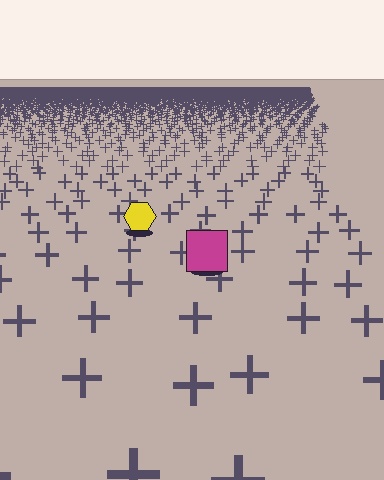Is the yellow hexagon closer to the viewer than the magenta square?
No. The magenta square is closer — you can tell from the texture gradient: the ground texture is coarser near it.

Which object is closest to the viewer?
The magenta square is closest. The texture marks near it are larger and more spread out.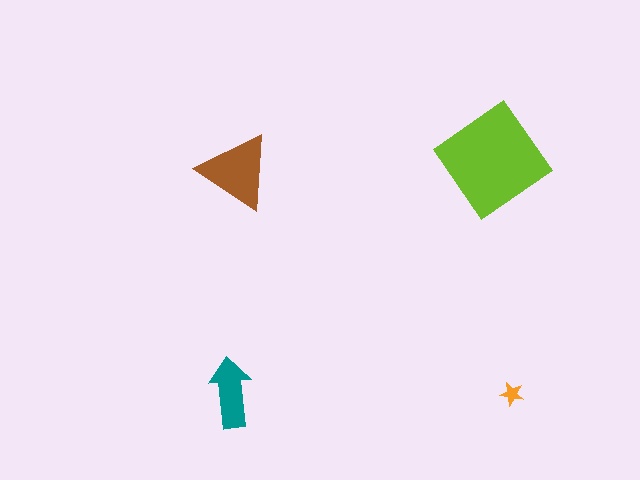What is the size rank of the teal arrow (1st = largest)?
3rd.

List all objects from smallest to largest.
The orange star, the teal arrow, the brown triangle, the lime diamond.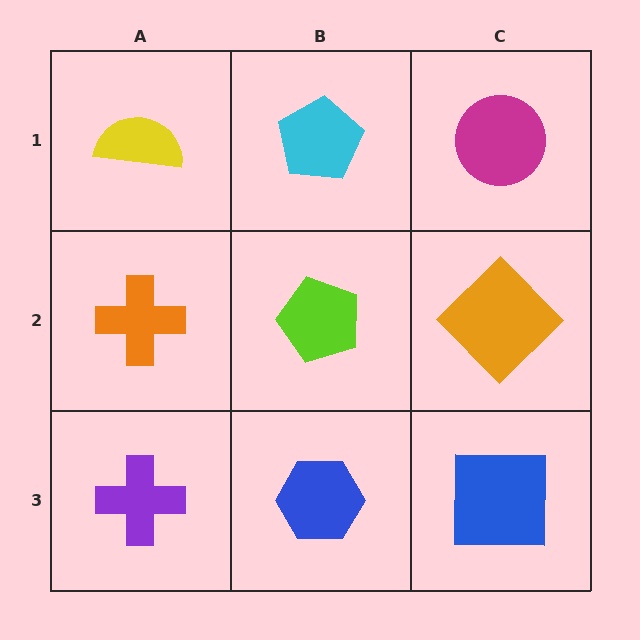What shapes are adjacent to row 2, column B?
A cyan pentagon (row 1, column B), a blue hexagon (row 3, column B), an orange cross (row 2, column A), an orange diamond (row 2, column C).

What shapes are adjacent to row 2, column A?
A yellow semicircle (row 1, column A), a purple cross (row 3, column A), a lime pentagon (row 2, column B).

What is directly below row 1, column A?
An orange cross.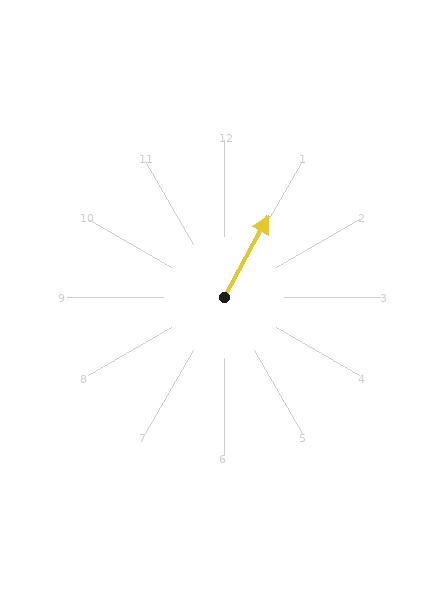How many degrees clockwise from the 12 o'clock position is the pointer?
Approximately 29 degrees.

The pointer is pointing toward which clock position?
Roughly 1 o'clock.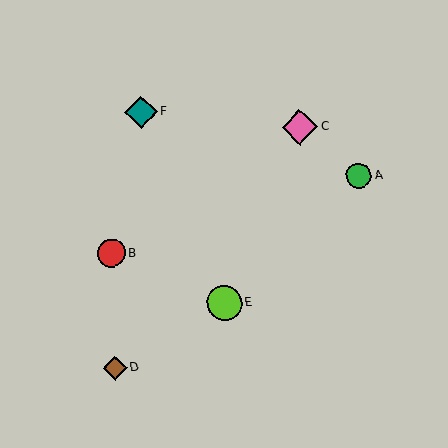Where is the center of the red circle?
The center of the red circle is at (111, 253).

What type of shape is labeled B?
Shape B is a red circle.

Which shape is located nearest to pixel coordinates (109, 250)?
The red circle (labeled B) at (111, 253) is nearest to that location.